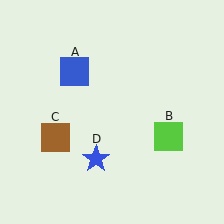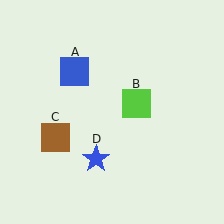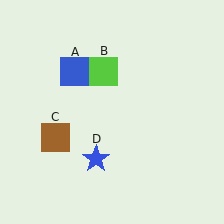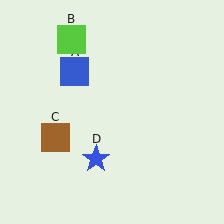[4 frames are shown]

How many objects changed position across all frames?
1 object changed position: lime square (object B).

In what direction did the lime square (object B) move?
The lime square (object B) moved up and to the left.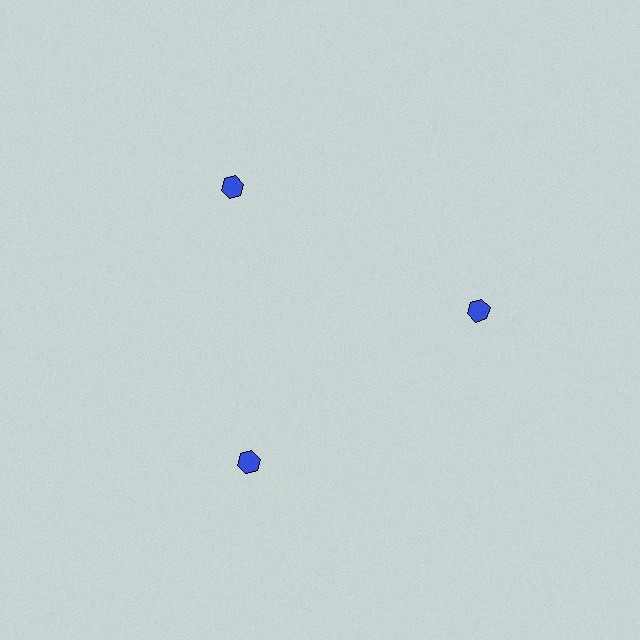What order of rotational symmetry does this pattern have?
This pattern has 3-fold rotational symmetry.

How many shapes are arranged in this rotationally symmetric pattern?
There are 3 shapes, arranged in 3 groups of 1.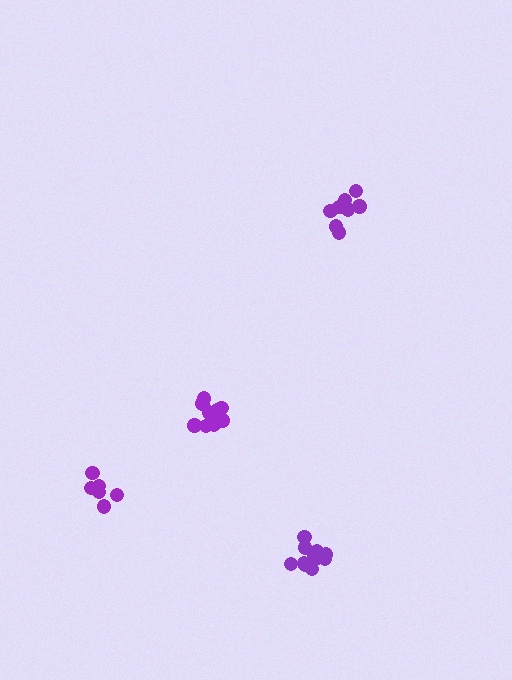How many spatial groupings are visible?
There are 4 spatial groupings.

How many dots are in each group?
Group 1: 10 dots, Group 2: 8 dots, Group 3: 12 dots, Group 4: 6 dots (36 total).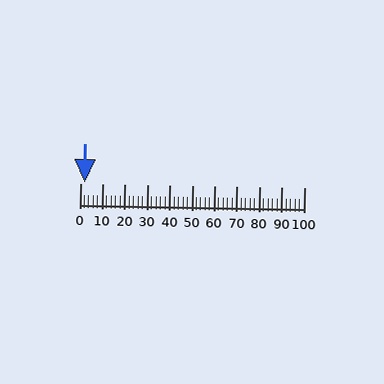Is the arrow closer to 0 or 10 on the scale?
The arrow is closer to 0.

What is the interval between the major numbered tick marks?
The major tick marks are spaced 10 units apart.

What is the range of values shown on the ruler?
The ruler shows values from 0 to 100.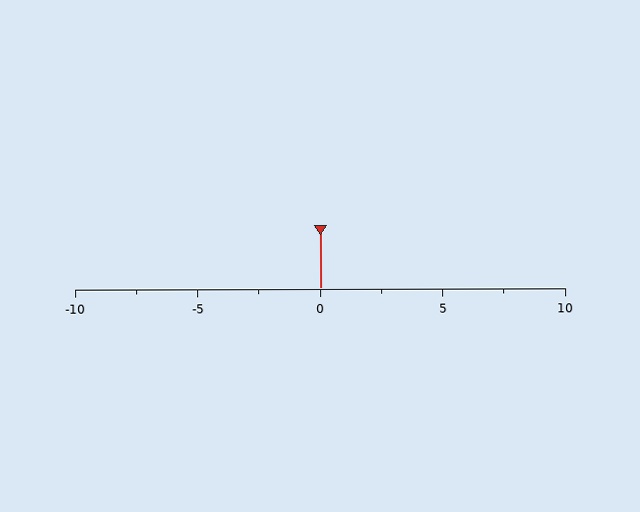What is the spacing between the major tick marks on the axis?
The major ticks are spaced 5 apart.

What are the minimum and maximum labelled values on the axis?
The axis runs from -10 to 10.